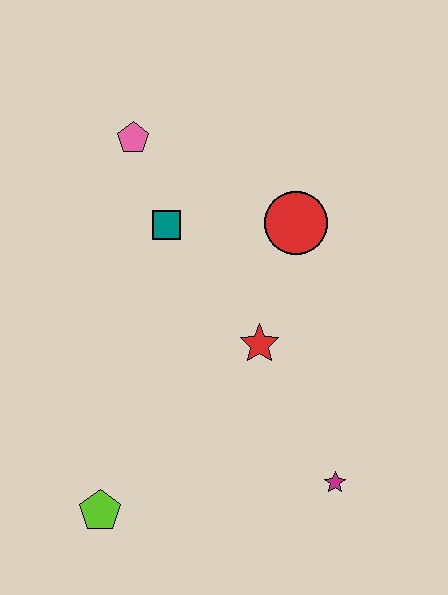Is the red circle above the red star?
Yes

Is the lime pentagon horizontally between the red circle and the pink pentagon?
No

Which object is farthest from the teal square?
The magenta star is farthest from the teal square.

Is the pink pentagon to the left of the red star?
Yes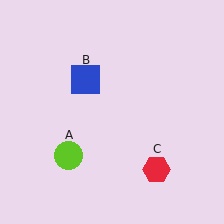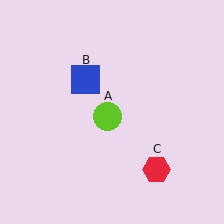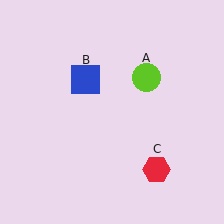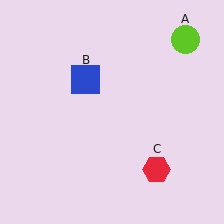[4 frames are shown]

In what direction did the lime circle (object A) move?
The lime circle (object A) moved up and to the right.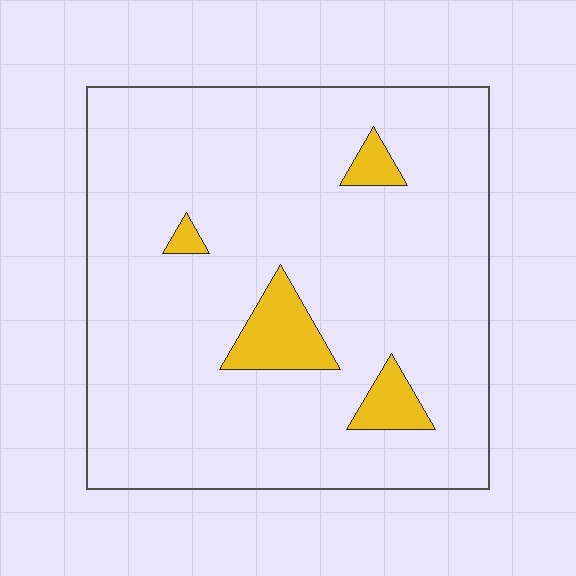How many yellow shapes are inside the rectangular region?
4.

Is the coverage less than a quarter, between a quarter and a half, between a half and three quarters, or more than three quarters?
Less than a quarter.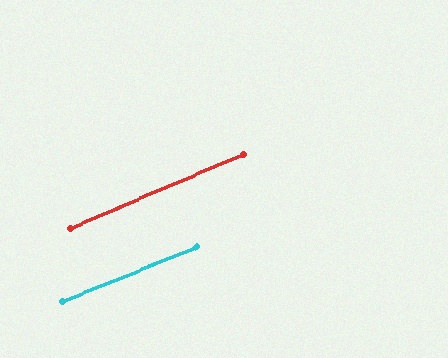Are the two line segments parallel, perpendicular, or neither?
Parallel — their directions differ by only 1.3°.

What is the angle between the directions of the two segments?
Approximately 1 degree.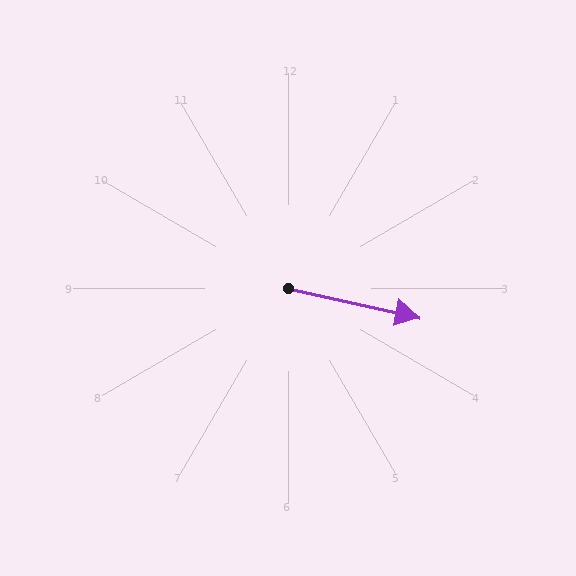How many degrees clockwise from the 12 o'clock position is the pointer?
Approximately 102 degrees.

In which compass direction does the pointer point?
East.